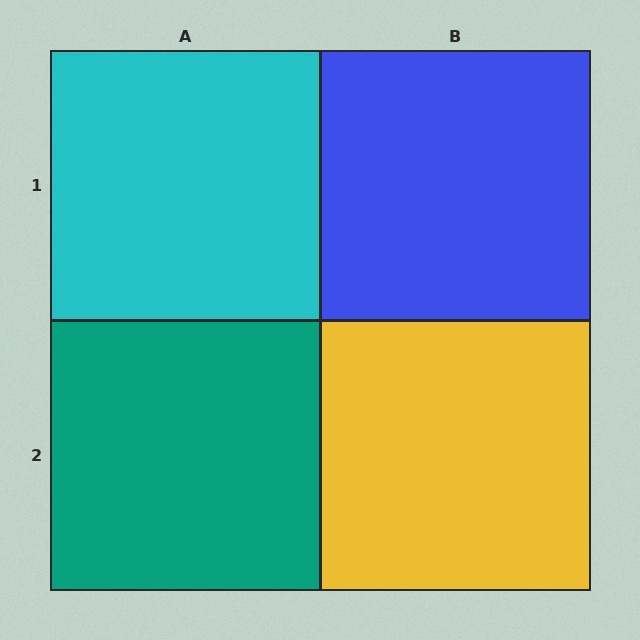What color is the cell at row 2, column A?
Teal.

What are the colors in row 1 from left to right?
Cyan, blue.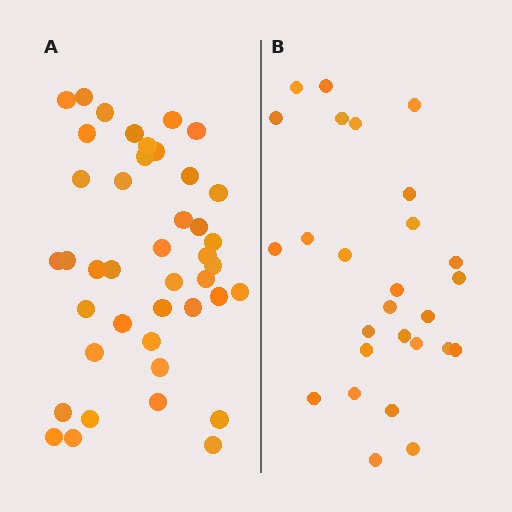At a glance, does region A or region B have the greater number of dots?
Region A (the left region) has more dots.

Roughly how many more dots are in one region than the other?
Region A has approximately 15 more dots than region B.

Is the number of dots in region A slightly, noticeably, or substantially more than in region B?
Region A has substantially more. The ratio is roughly 1.6 to 1.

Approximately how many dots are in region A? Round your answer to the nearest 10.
About 40 dots. (The exact count is 42, which rounds to 40.)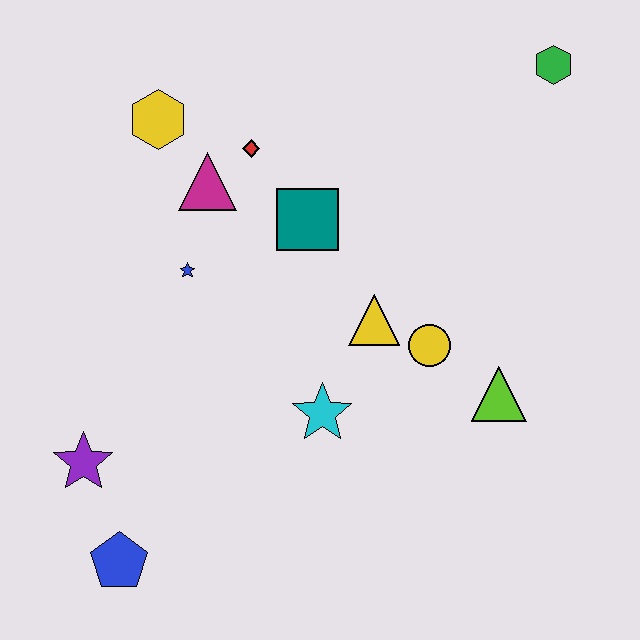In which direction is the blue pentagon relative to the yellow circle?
The blue pentagon is to the left of the yellow circle.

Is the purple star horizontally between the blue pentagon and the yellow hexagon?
No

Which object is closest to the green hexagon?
The teal square is closest to the green hexagon.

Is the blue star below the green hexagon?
Yes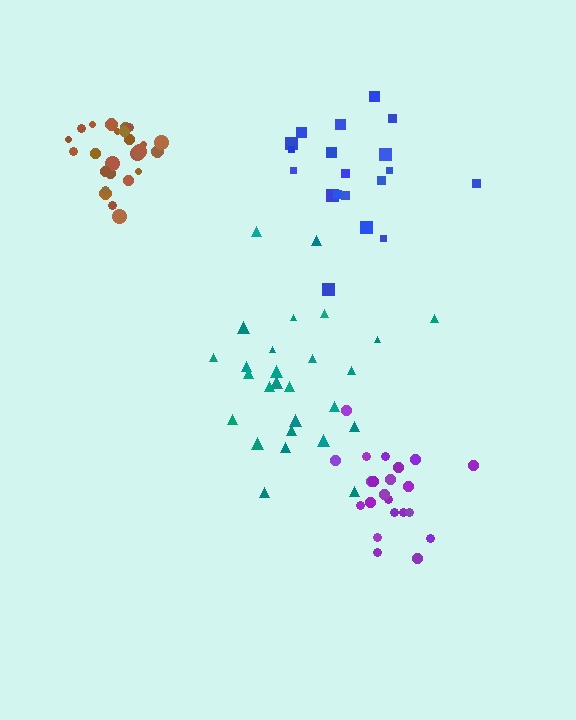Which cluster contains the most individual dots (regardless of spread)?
Teal (27).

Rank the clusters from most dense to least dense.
brown, purple, blue, teal.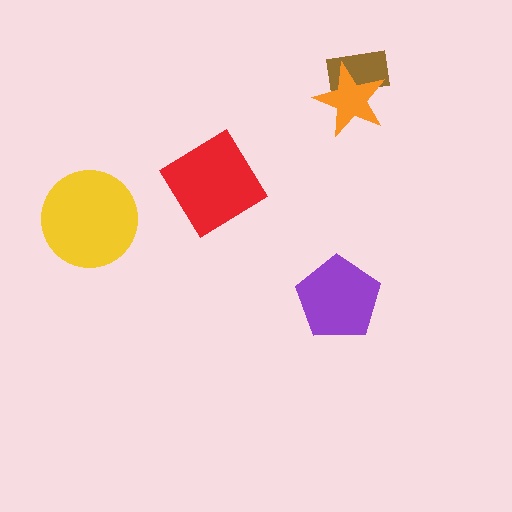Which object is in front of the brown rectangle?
The orange star is in front of the brown rectangle.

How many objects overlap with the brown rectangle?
1 object overlaps with the brown rectangle.